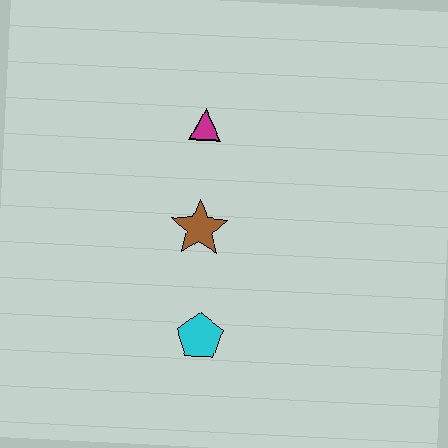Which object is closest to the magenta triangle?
The brown star is closest to the magenta triangle.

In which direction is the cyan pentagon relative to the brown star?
The cyan pentagon is below the brown star.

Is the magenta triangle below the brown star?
No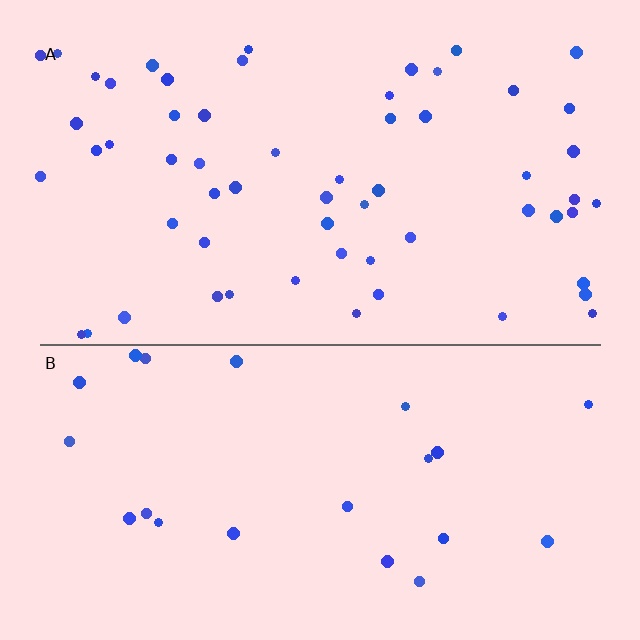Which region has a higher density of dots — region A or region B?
A (the top).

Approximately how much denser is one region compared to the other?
Approximately 2.6× — region A over region B.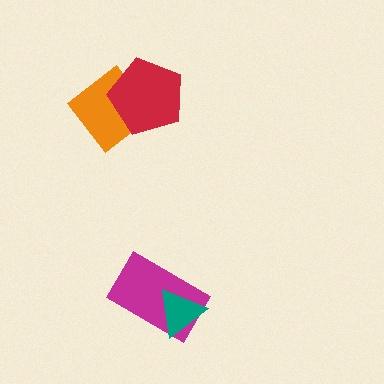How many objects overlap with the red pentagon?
1 object overlaps with the red pentagon.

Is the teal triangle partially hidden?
No, no other shape covers it.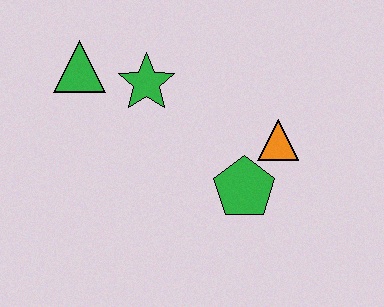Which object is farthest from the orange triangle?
The green triangle is farthest from the orange triangle.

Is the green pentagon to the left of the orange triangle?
Yes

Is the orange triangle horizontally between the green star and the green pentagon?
No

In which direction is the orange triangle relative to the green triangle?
The orange triangle is to the right of the green triangle.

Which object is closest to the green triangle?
The green star is closest to the green triangle.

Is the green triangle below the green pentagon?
No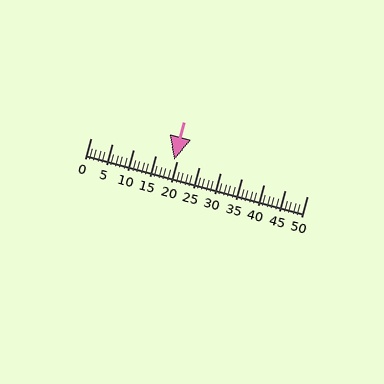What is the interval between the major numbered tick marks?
The major tick marks are spaced 5 units apart.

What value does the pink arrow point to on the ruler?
The pink arrow points to approximately 19.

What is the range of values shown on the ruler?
The ruler shows values from 0 to 50.